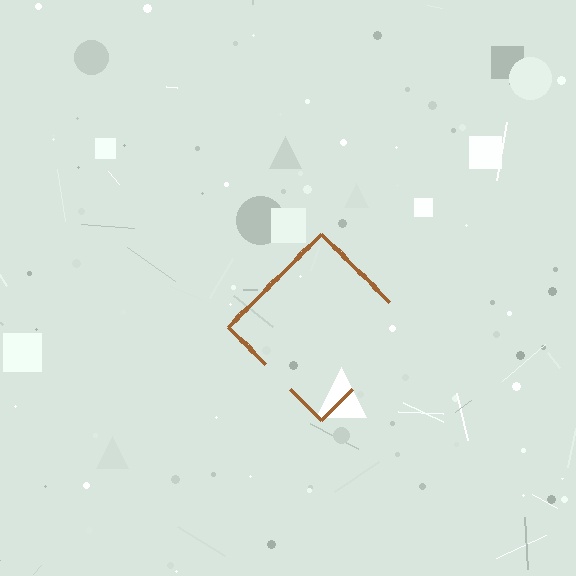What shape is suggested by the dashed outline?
The dashed outline suggests a diamond.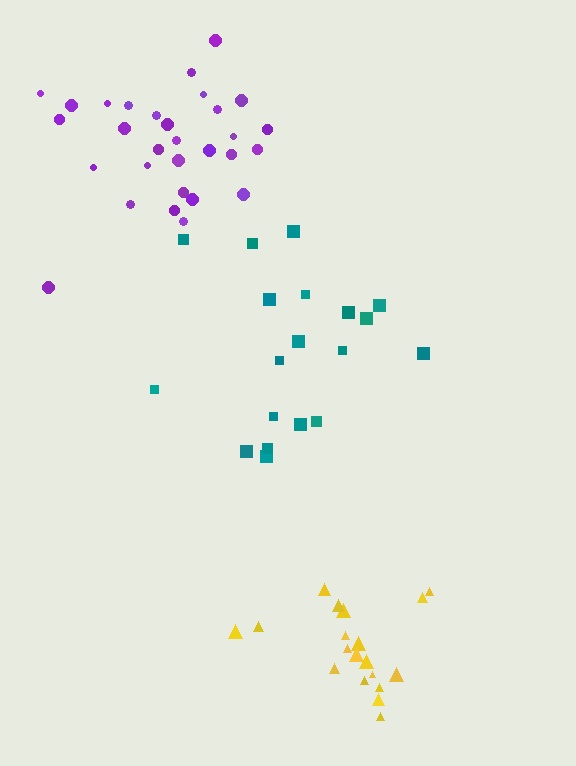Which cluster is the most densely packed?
Yellow.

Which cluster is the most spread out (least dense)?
Teal.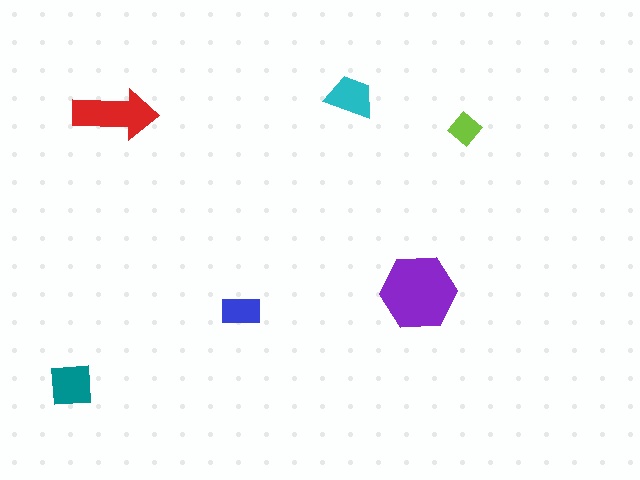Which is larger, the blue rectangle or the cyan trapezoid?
The cyan trapezoid.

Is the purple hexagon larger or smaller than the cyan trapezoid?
Larger.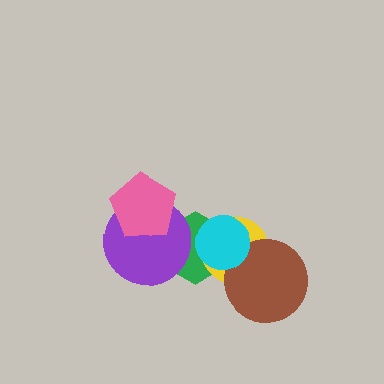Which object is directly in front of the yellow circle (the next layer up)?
The brown circle is directly in front of the yellow circle.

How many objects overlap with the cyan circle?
3 objects overlap with the cyan circle.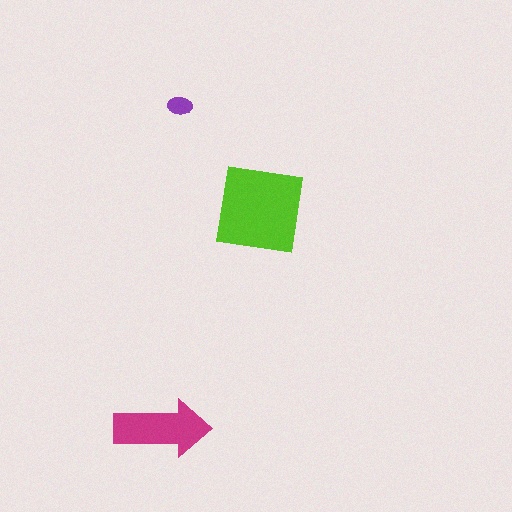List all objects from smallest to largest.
The purple ellipse, the magenta arrow, the lime square.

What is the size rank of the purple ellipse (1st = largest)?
3rd.